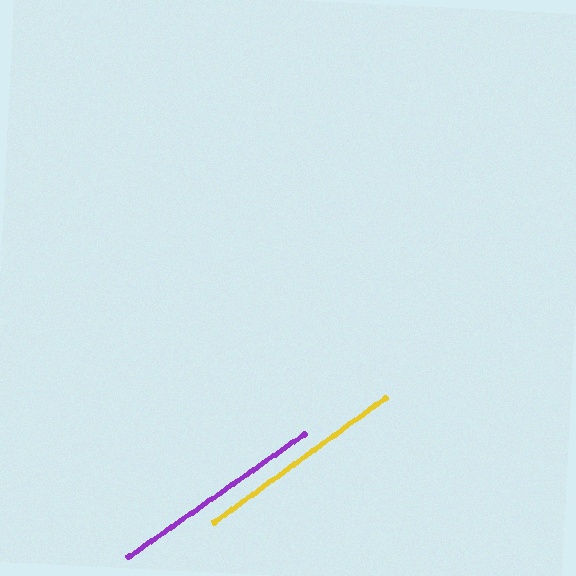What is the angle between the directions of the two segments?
Approximately 1 degree.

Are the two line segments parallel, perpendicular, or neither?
Parallel — their directions differ by only 1.2°.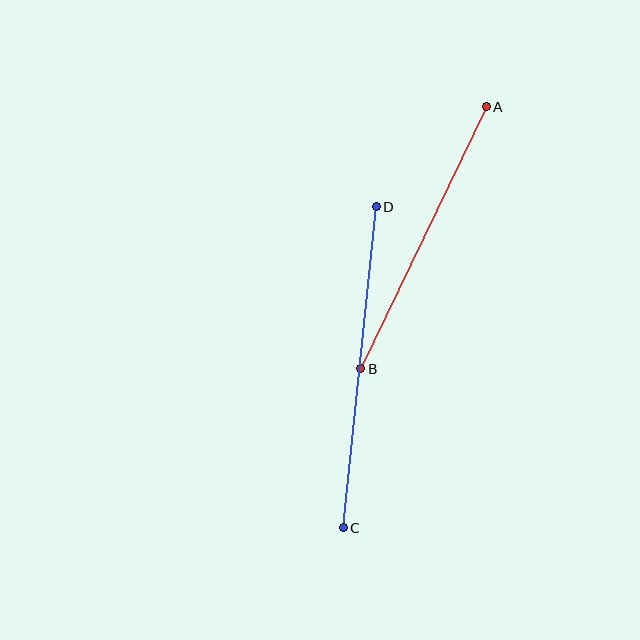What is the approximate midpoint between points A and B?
The midpoint is at approximately (424, 238) pixels.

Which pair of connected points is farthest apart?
Points C and D are farthest apart.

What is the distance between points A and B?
The distance is approximately 291 pixels.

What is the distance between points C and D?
The distance is approximately 323 pixels.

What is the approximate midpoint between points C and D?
The midpoint is at approximately (360, 367) pixels.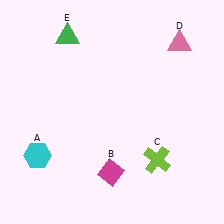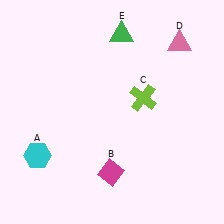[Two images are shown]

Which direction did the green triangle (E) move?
The green triangle (E) moved right.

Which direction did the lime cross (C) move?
The lime cross (C) moved up.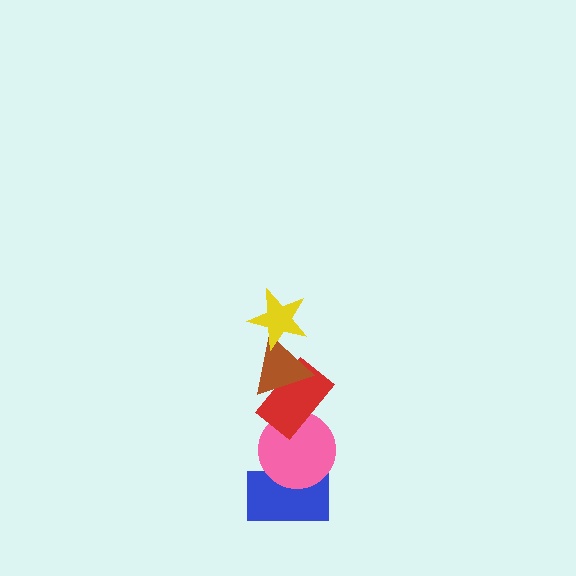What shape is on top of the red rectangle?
The brown triangle is on top of the red rectangle.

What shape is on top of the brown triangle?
The yellow star is on top of the brown triangle.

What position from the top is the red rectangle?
The red rectangle is 3rd from the top.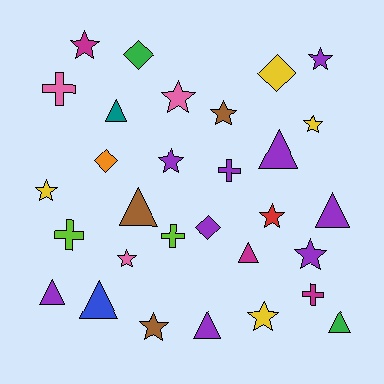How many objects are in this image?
There are 30 objects.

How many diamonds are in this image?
There are 4 diamonds.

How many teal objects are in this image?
There is 1 teal object.